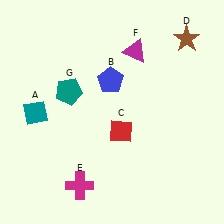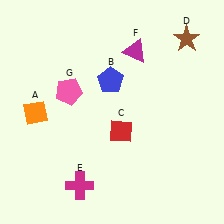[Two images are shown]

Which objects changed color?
A changed from teal to orange. G changed from teal to pink.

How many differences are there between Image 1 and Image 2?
There are 2 differences between the two images.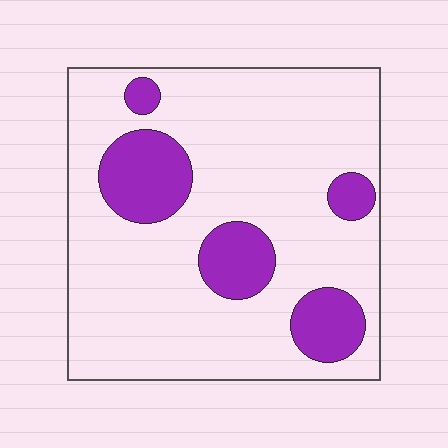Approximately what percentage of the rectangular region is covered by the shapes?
Approximately 20%.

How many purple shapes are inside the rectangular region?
5.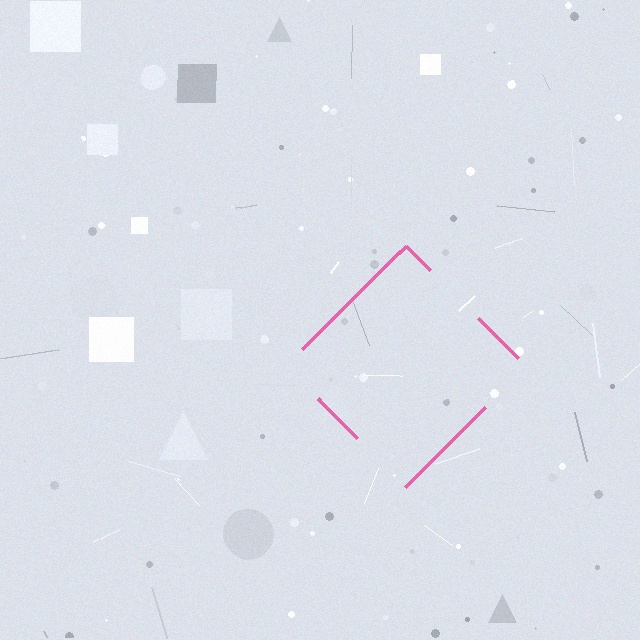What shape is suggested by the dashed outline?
The dashed outline suggests a diamond.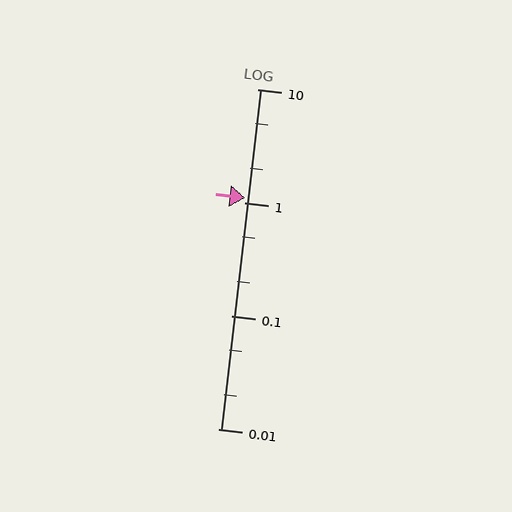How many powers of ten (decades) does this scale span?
The scale spans 3 decades, from 0.01 to 10.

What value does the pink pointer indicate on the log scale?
The pointer indicates approximately 1.1.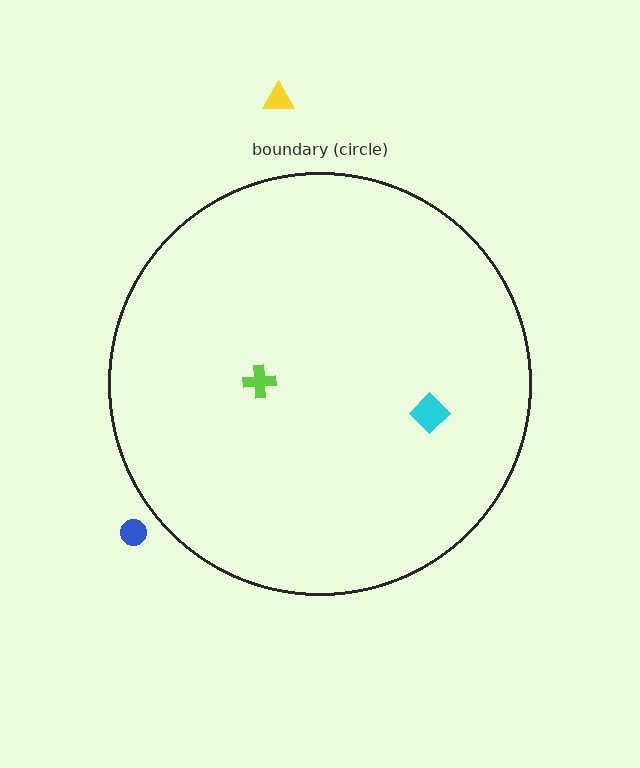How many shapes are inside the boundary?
2 inside, 2 outside.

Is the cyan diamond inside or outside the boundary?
Inside.